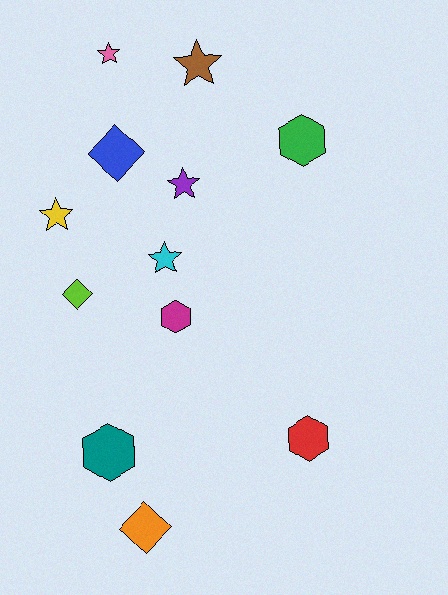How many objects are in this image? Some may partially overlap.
There are 12 objects.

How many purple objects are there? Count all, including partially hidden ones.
There is 1 purple object.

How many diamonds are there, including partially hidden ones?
There are 3 diamonds.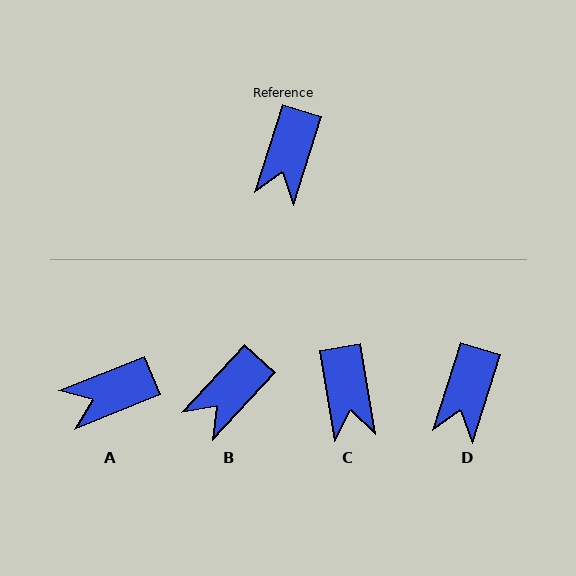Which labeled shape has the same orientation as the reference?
D.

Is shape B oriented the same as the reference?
No, it is off by about 25 degrees.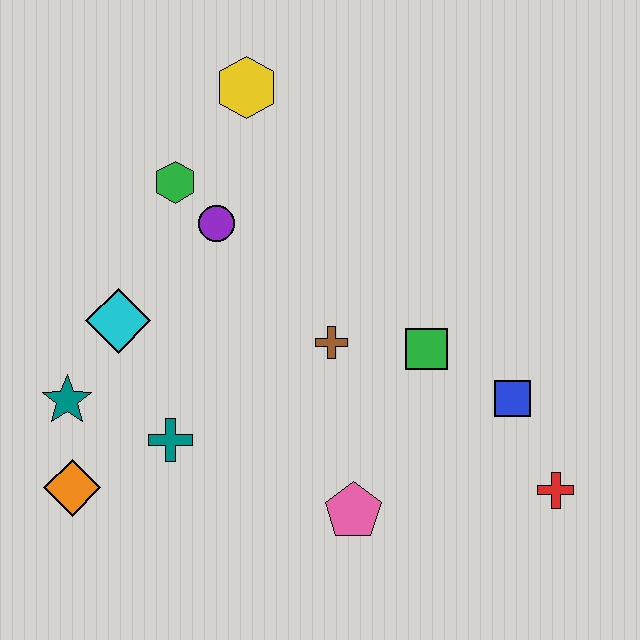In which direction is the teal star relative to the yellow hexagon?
The teal star is below the yellow hexagon.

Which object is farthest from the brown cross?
The orange diamond is farthest from the brown cross.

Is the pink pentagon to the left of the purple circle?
No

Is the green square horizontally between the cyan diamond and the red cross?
Yes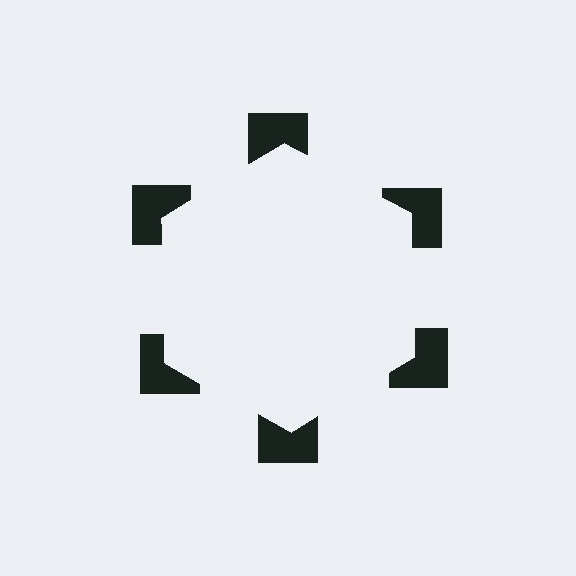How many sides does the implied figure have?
6 sides.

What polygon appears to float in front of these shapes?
An illusory hexagon — its edges are inferred from the aligned wedge cuts in the notched squares, not physically drawn.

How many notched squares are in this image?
There are 6 — one at each vertex of the illusory hexagon.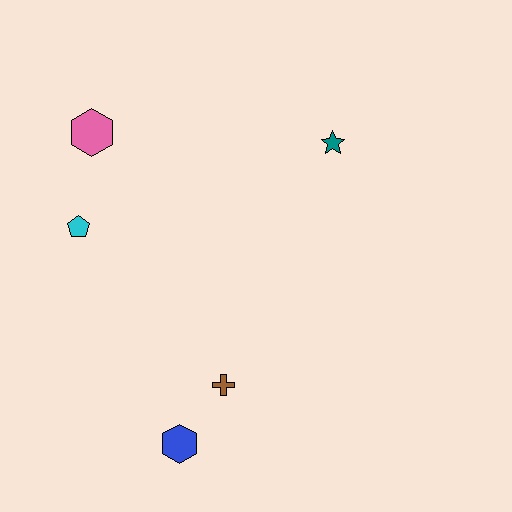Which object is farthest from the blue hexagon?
The teal star is farthest from the blue hexagon.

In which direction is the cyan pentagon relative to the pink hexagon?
The cyan pentagon is below the pink hexagon.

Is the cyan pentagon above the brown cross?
Yes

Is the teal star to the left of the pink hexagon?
No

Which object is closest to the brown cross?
The blue hexagon is closest to the brown cross.